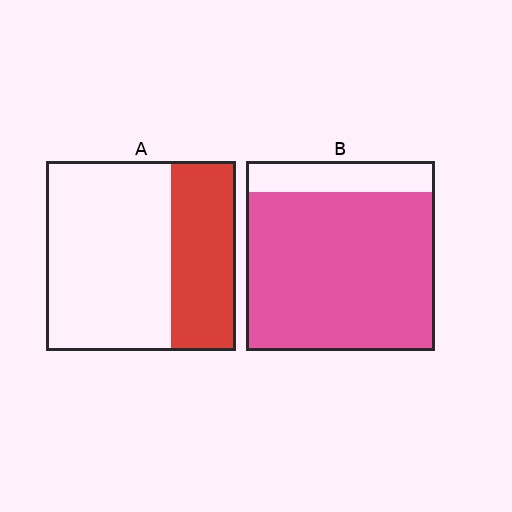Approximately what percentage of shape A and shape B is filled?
A is approximately 35% and B is approximately 85%.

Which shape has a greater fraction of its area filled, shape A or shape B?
Shape B.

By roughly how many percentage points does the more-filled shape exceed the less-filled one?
By roughly 50 percentage points (B over A).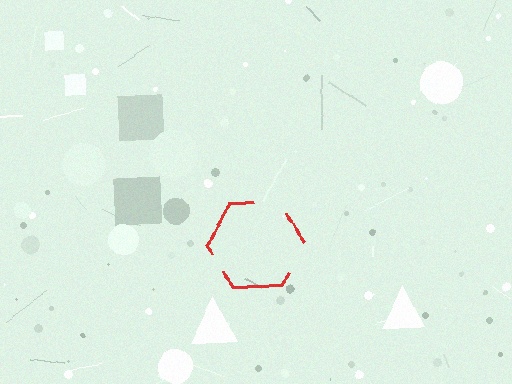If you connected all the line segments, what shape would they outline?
They would outline a hexagon.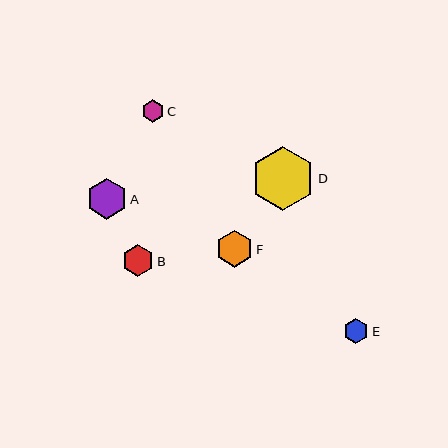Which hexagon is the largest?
Hexagon D is the largest with a size of approximately 64 pixels.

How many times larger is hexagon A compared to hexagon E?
Hexagon A is approximately 1.6 times the size of hexagon E.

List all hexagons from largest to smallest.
From largest to smallest: D, A, F, B, E, C.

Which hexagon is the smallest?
Hexagon C is the smallest with a size of approximately 23 pixels.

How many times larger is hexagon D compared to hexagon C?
Hexagon D is approximately 2.8 times the size of hexagon C.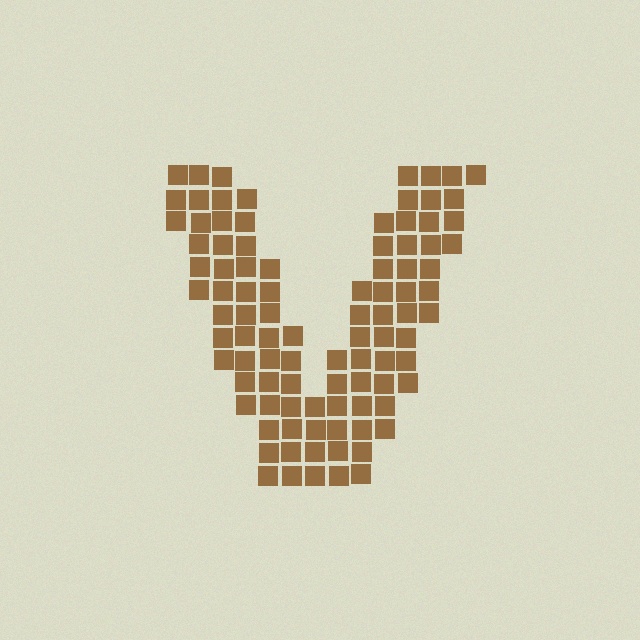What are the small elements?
The small elements are squares.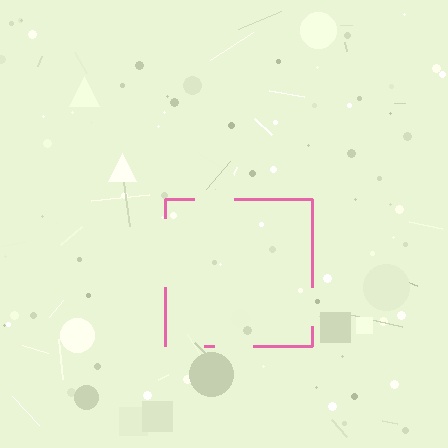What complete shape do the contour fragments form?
The contour fragments form a square.